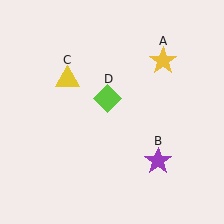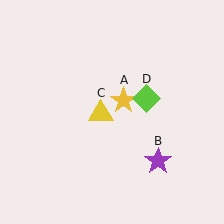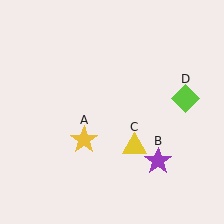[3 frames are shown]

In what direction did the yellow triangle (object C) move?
The yellow triangle (object C) moved down and to the right.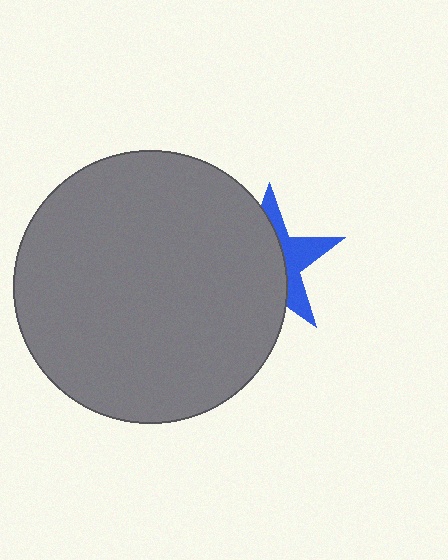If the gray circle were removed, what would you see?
You would see the complete blue star.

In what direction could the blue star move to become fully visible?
The blue star could move right. That would shift it out from behind the gray circle entirely.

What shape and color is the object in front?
The object in front is a gray circle.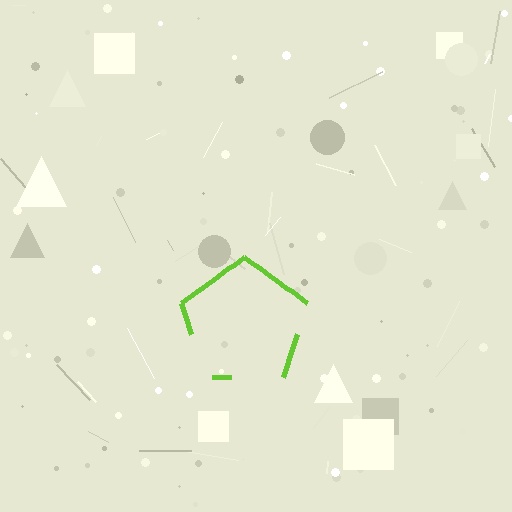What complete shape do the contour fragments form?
The contour fragments form a pentagon.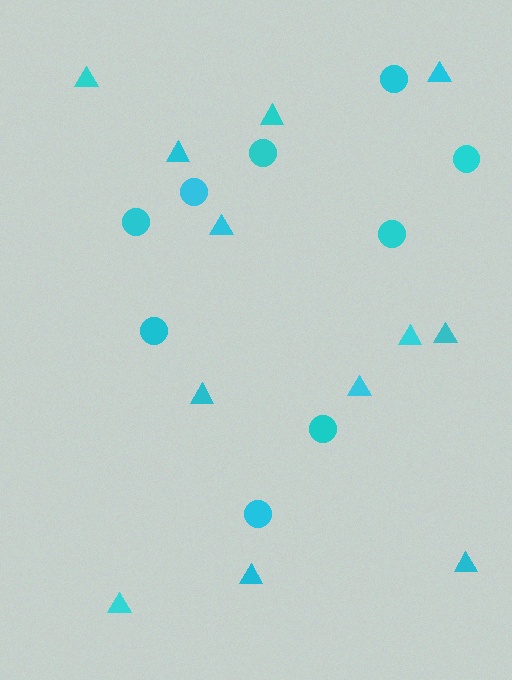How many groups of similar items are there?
There are 2 groups: one group of triangles (12) and one group of circles (9).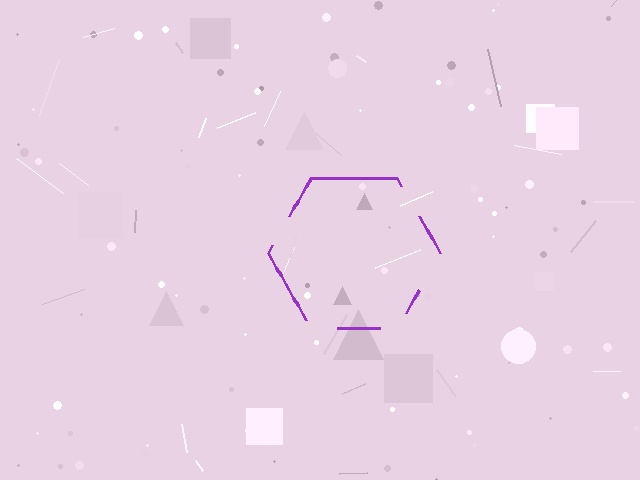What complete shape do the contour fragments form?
The contour fragments form a hexagon.